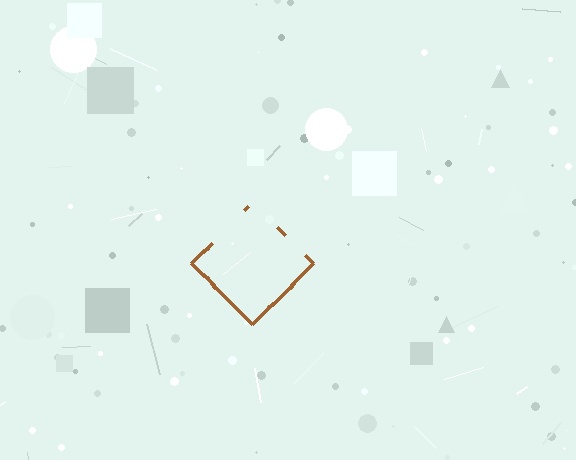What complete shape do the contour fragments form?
The contour fragments form a diamond.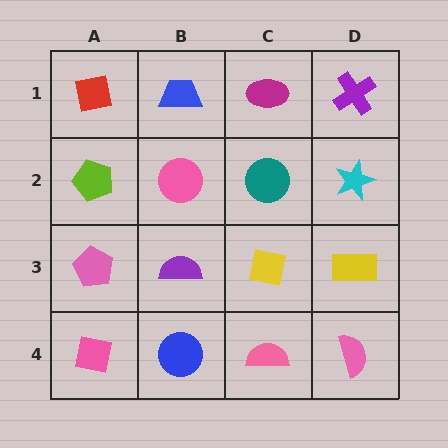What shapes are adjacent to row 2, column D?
A purple cross (row 1, column D), a yellow rectangle (row 3, column D), a teal circle (row 2, column C).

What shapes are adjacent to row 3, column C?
A teal circle (row 2, column C), a pink semicircle (row 4, column C), a purple semicircle (row 3, column B), a yellow rectangle (row 3, column D).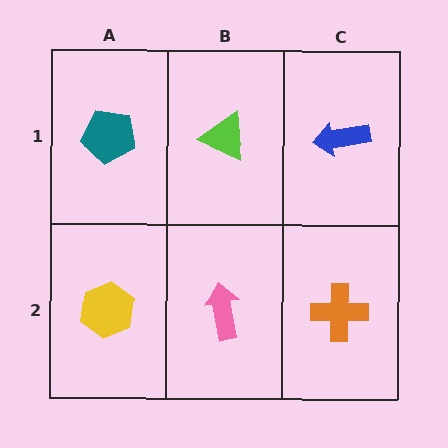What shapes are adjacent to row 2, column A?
A teal pentagon (row 1, column A), a pink arrow (row 2, column B).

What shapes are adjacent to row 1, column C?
An orange cross (row 2, column C), a lime triangle (row 1, column B).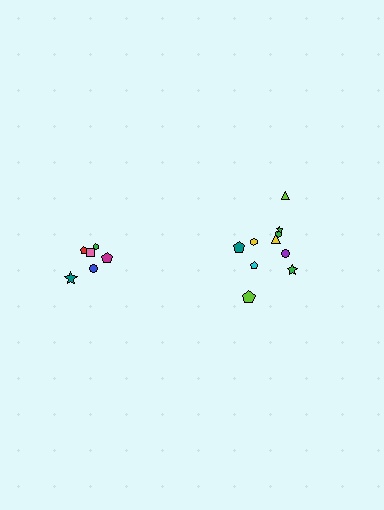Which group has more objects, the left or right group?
The right group.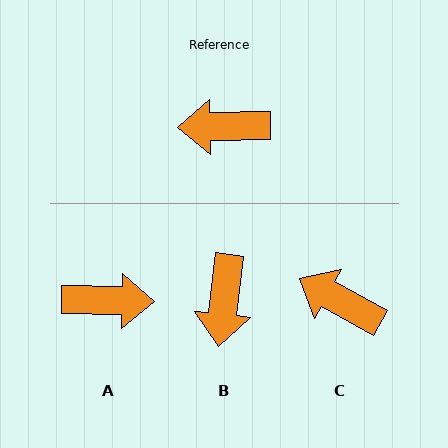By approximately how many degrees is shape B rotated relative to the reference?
Approximately 82 degrees counter-clockwise.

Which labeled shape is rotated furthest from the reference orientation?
A, about 178 degrees away.